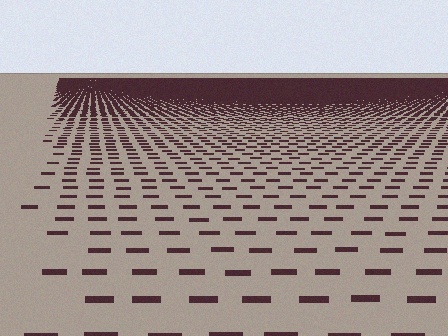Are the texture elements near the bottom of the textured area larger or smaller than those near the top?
Larger. Near the bottom, elements are closer to the viewer and appear at a bigger on-screen size.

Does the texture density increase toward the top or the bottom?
Density increases toward the top.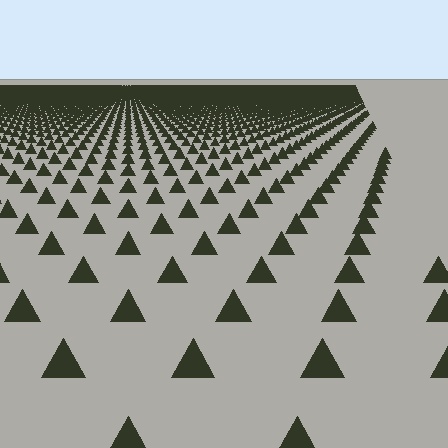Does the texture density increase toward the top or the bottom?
Density increases toward the top.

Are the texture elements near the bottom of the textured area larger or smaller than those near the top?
Larger. Near the bottom, elements are closer to the viewer and appear at a bigger on-screen size.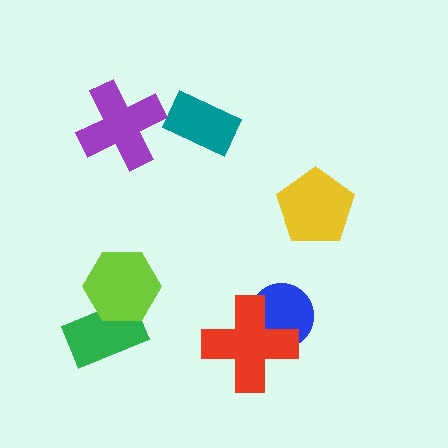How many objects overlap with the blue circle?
1 object overlaps with the blue circle.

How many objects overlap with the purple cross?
0 objects overlap with the purple cross.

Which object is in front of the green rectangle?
The lime hexagon is in front of the green rectangle.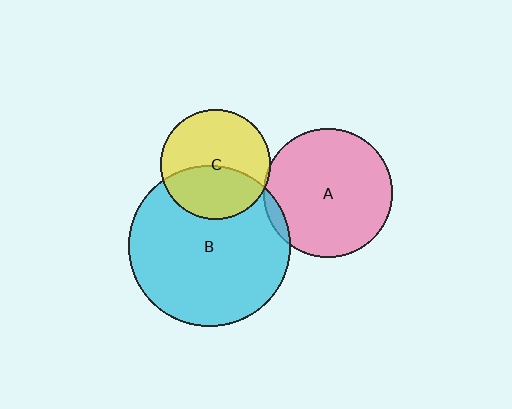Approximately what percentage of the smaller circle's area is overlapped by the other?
Approximately 40%.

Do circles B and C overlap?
Yes.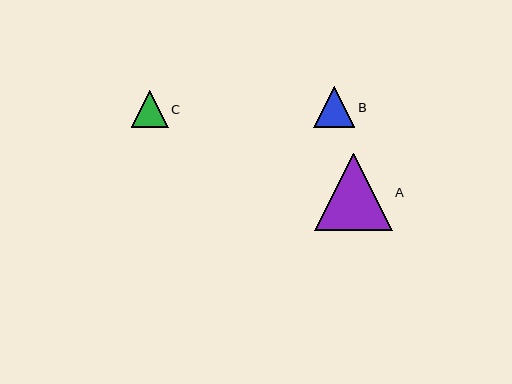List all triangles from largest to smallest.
From largest to smallest: A, B, C.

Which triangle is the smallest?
Triangle C is the smallest with a size of approximately 37 pixels.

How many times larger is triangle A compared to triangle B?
Triangle A is approximately 1.9 times the size of triangle B.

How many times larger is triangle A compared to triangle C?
Triangle A is approximately 2.1 times the size of triangle C.